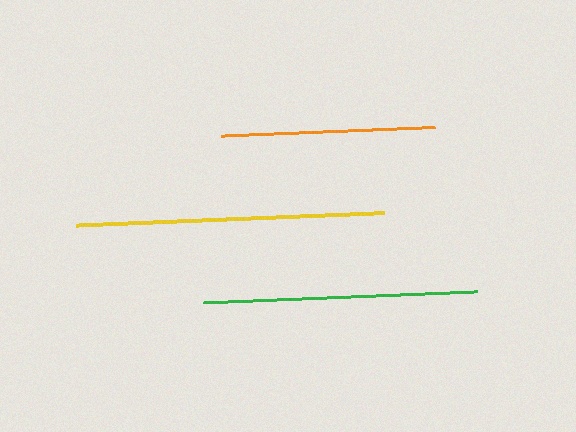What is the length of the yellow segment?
The yellow segment is approximately 307 pixels long.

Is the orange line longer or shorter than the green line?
The green line is longer than the orange line.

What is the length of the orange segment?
The orange segment is approximately 215 pixels long.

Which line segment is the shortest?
The orange line is the shortest at approximately 215 pixels.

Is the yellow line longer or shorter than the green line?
The yellow line is longer than the green line.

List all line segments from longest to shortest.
From longest to shortest: yellow, green, orange.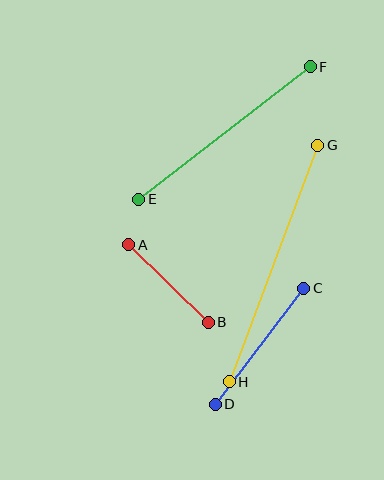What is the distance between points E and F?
The distance is approximately 217 pixels.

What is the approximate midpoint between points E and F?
The midpoint is at approximately (225, 133) pixels.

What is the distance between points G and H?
The distance is approximately 252 pixels.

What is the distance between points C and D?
The distance is approximately 146 pixels.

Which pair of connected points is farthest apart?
Points G and H are farthest apart.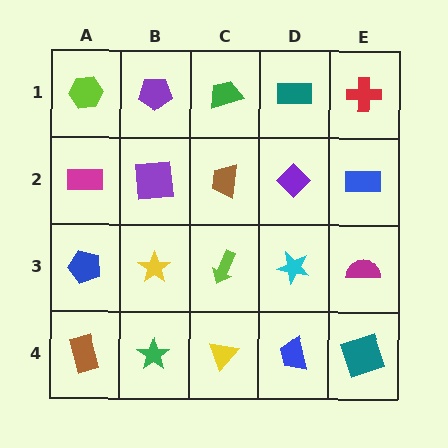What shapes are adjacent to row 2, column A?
A lime hexagon (row 1, column A), a blue pentagon (row 3, column A), a purple square (row 2, column B).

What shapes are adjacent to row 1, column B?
A purple square (row 2, column B), a lime hexagon (row 1, column A), a green trapezoid (row 1, column C).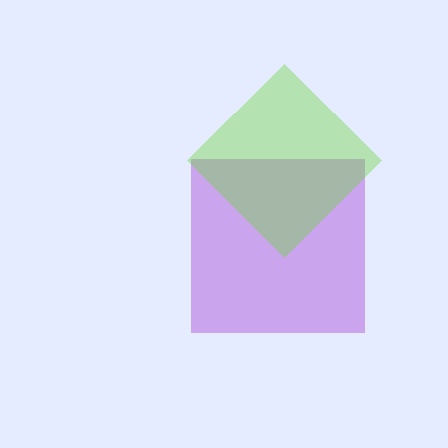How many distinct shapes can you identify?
There are 2 distinct shapes: a purple square, a lime diamond.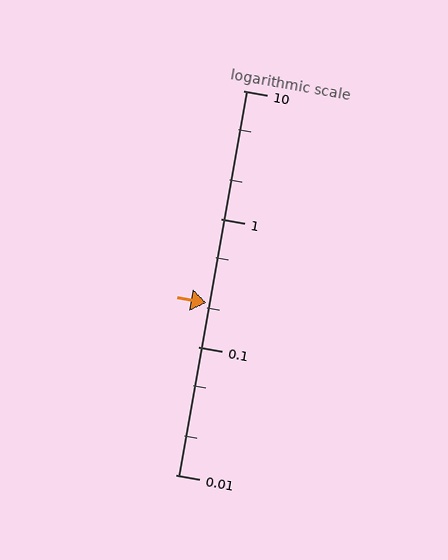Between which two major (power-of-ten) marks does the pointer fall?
The pointer is between 0.1 and 1.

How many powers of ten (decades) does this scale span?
The scale spans 3 decades, from 0.01 to 10.